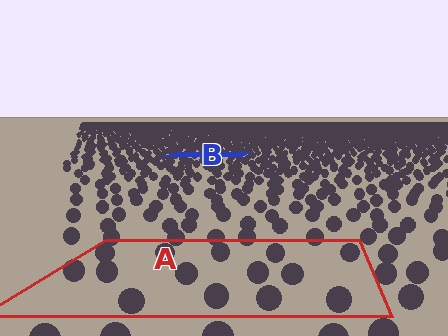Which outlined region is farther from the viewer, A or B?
Region B is farther from the viewer — the texture elements inside it appear smaller and more densely packed.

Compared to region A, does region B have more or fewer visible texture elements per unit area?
Region B has more texture elements per unit area — they are packed more densely because it is farther away.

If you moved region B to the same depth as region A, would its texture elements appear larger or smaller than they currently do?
They would appear larger. At a closer depth, the same texture elements are projected at a bigger on-screen size.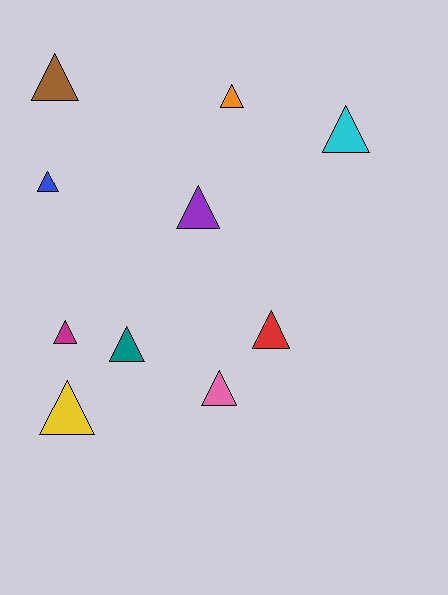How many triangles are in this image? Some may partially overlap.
There are 10 triangles.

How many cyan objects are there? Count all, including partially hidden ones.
There is 1 cyan object.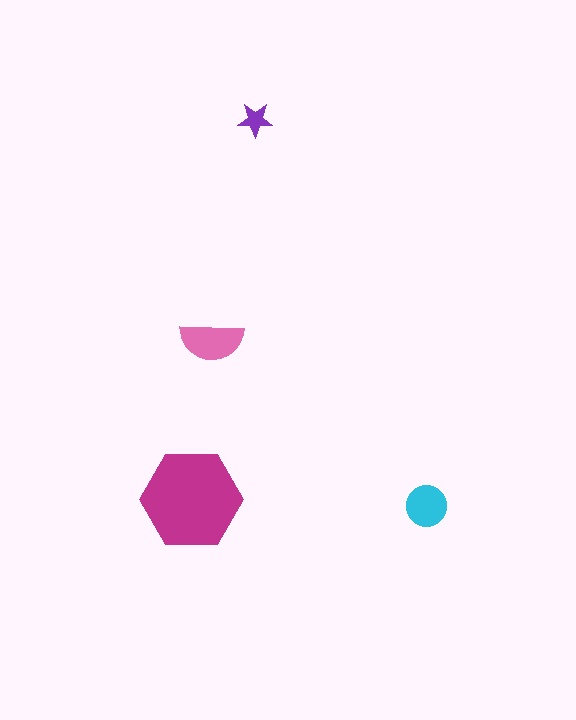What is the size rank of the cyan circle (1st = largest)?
3rd.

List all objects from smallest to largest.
The purple star, the cyan circle, the pink semicircle, the magenta hexagon.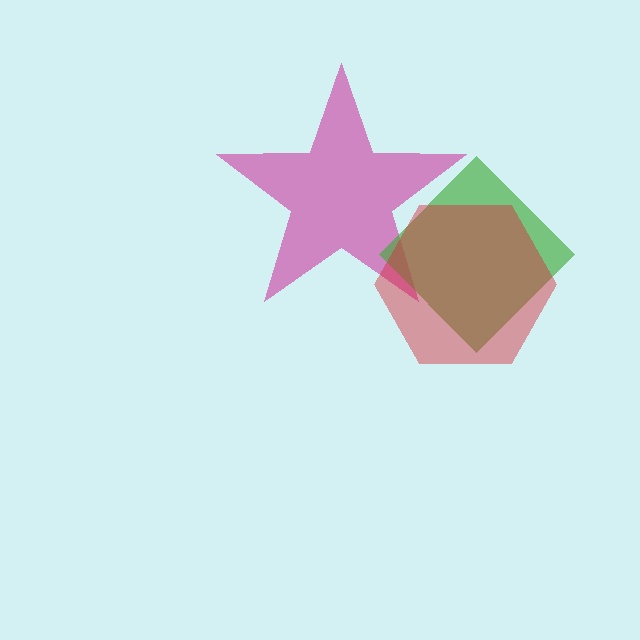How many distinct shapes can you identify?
There are 3 distinct shapes: a magenta star, a green diamond, a red hexagon.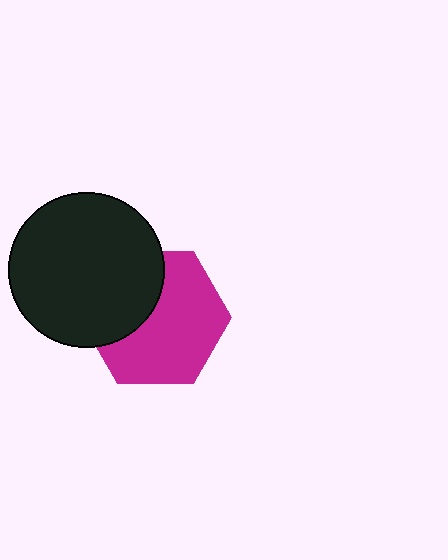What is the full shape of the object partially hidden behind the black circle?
The partially hidden object is a magenta hexagon.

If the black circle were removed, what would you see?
You would see the complete magenta hexagon.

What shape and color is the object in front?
The object in front is a black circle.